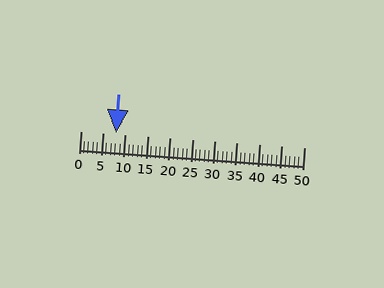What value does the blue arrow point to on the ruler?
The blue arrow points to approximately 8.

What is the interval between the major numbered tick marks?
The major tick marks are spaced 5 units apart.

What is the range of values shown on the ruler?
The ruler shows values from 0 to 50.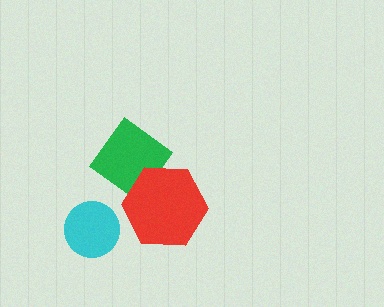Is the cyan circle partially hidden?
No, no other shape covers it.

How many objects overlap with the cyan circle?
0 objects overlap with the cyan circle.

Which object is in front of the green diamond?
The red hexagon is in front of the green diamond.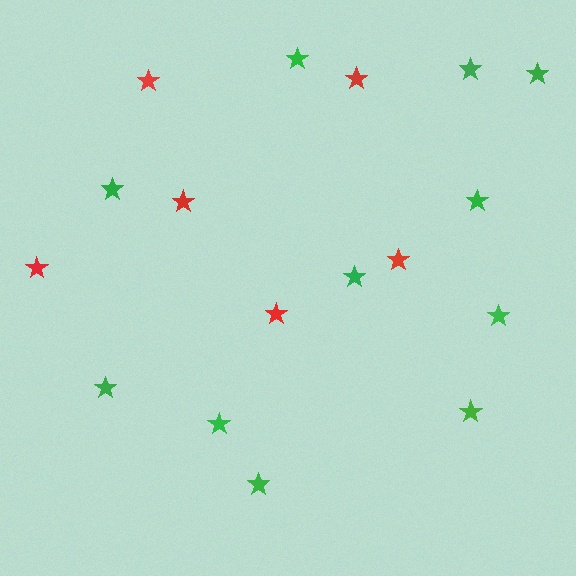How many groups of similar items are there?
There are 2 groups: one group of green stars (11) and one group of red stars (6).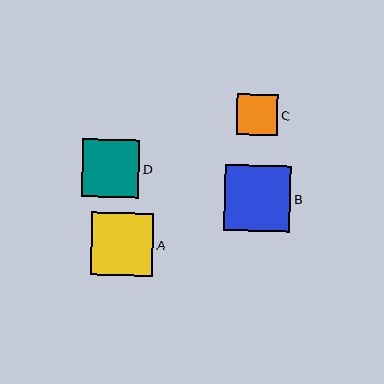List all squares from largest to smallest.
From largest to smallest: B, A, D, C.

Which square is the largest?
Square B is the largest with a size of approximately 66 pixels.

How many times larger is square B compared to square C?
Square B is approximately 1.6 times the size of square C.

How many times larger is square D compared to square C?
Square D is approximately 1.4 times the size of square C.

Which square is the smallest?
Square C is the smallest with a size of approximately 41 pixels.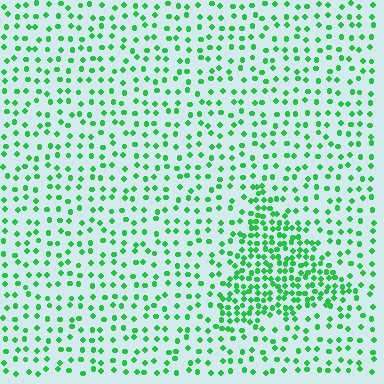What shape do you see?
I see a triangle.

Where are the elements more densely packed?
The elements are more densely packed inside the triangle boundary.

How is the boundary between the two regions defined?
The boundary is defined by a change in element density (approximately 2.3x ratio). All elements are the same color, size, and shape.